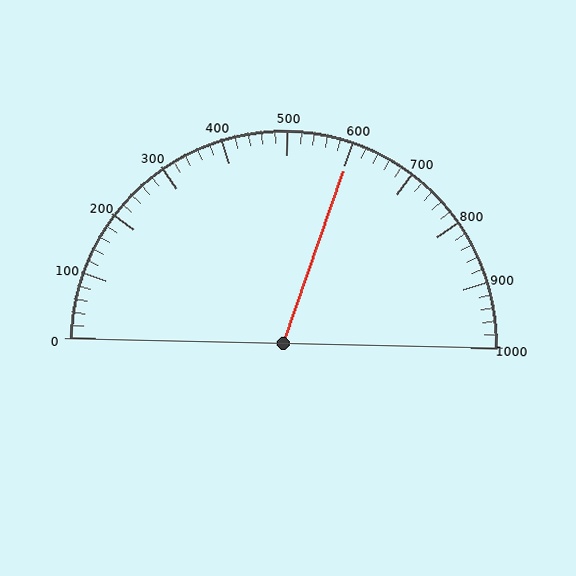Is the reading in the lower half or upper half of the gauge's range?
The reading is in the upper half of the range (0 to 1000).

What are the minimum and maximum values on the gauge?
The gauge ranges from 0 to 1000.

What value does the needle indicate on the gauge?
The needle indicates approximately 600.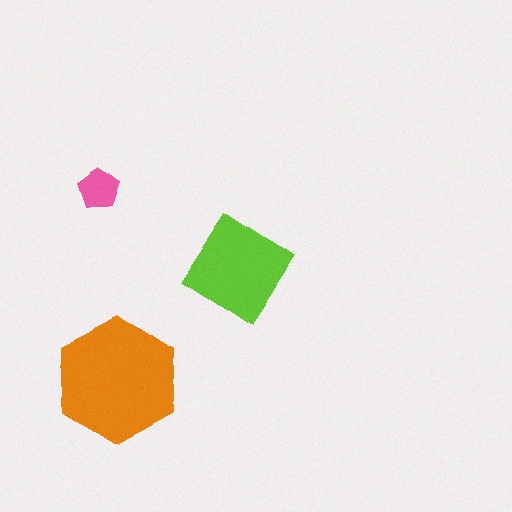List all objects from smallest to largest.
The pink pentagon, the lime diamond, the orange hexagon.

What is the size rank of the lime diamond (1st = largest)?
2nd.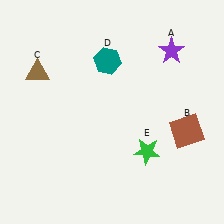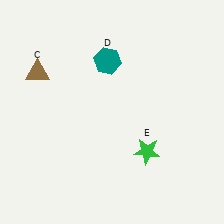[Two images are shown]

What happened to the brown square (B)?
The brown square (B) was removed in Image 2. It was in the bottom-right area of Image 1.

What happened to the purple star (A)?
The purple star (A) was removed in Image 2. It was in the top-right area of Image 1.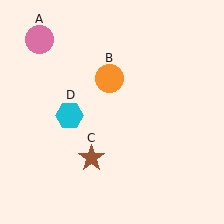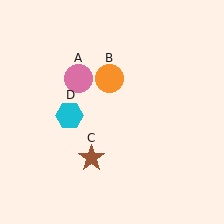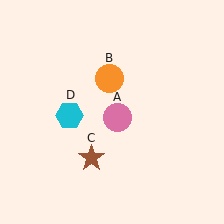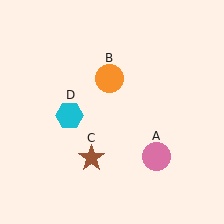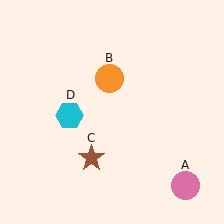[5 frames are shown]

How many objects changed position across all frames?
1 object changed position: pink circle (object A).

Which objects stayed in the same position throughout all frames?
Orange circle (object B) and brown star (object C) and cyan hexagon (object D) remained stationary.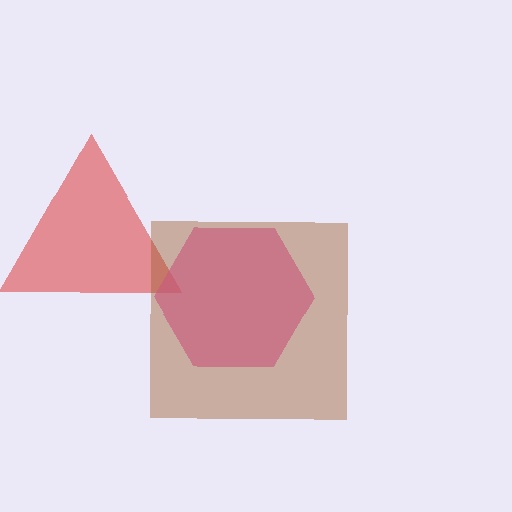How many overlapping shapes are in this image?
There are 3 overlapping shapes in the image.